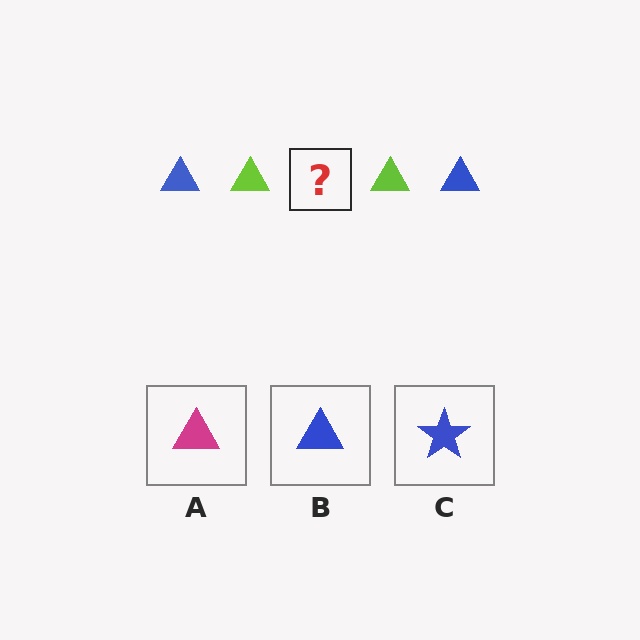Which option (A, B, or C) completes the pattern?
B.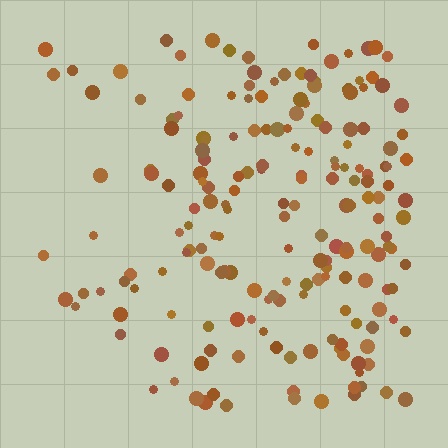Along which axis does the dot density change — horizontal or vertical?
Horizontal.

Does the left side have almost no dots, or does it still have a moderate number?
Still a moderate number, just noticeably fewer than the right.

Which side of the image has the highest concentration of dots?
The right.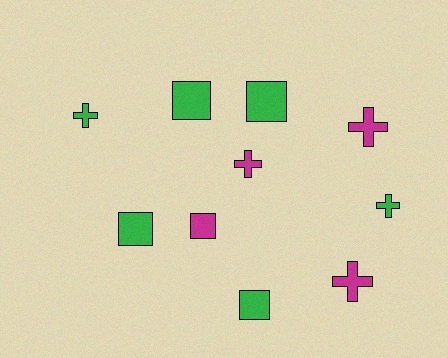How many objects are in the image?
There are 10 objects.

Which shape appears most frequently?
Cross, with 5 objects.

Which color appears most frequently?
Green, with 6 objects.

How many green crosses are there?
There are 2 green crosses.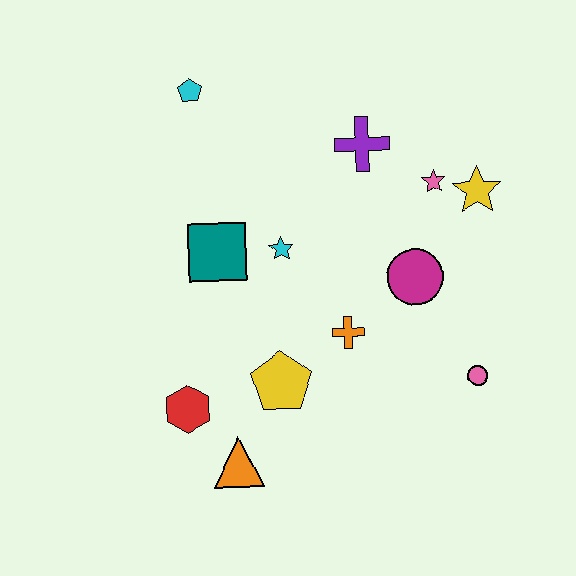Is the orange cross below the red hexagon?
No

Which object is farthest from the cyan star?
The pink circle is farthest from the cyan star.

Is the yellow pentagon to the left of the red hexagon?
No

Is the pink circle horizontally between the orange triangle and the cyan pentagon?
No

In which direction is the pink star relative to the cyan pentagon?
The pink star is to the right of the cyan pentagon.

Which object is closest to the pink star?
The yellow star is closest to the pink star.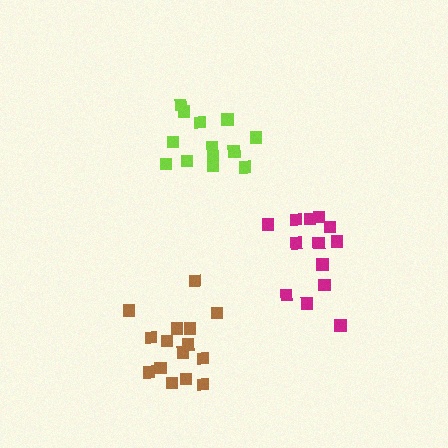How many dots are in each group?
Group 1: 13 dots, Group 2: 13 dots, Group 3: 15 dots (41 total).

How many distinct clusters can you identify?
There are 3 distinct clusters.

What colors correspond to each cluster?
The clusters are colored: lime, magenta, brown.